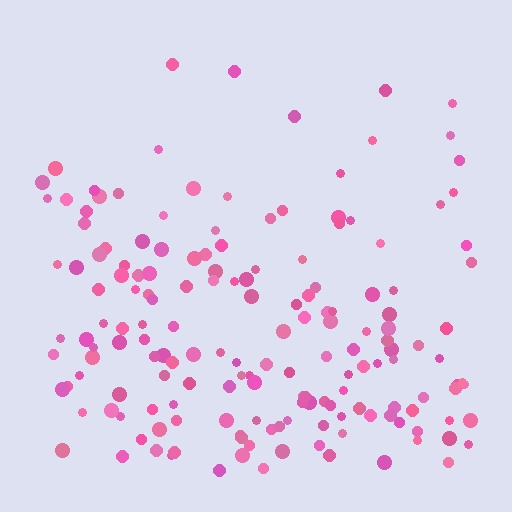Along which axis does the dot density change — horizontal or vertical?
Vertical.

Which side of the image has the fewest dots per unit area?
The top.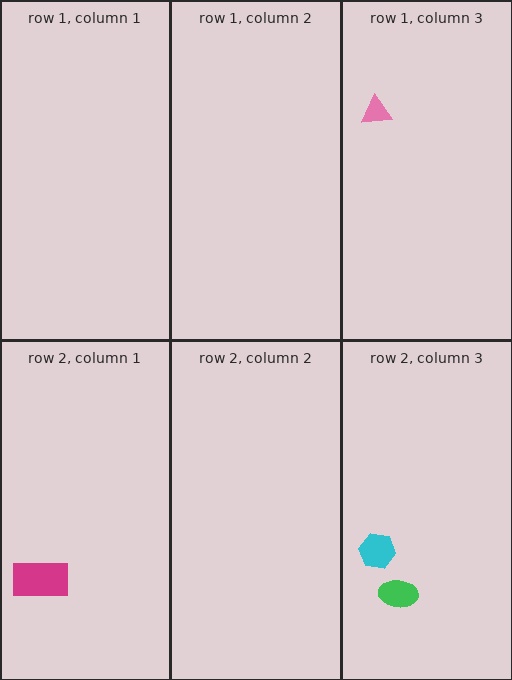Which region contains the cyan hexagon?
The row 2, column 3 region.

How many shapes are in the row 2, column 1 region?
1.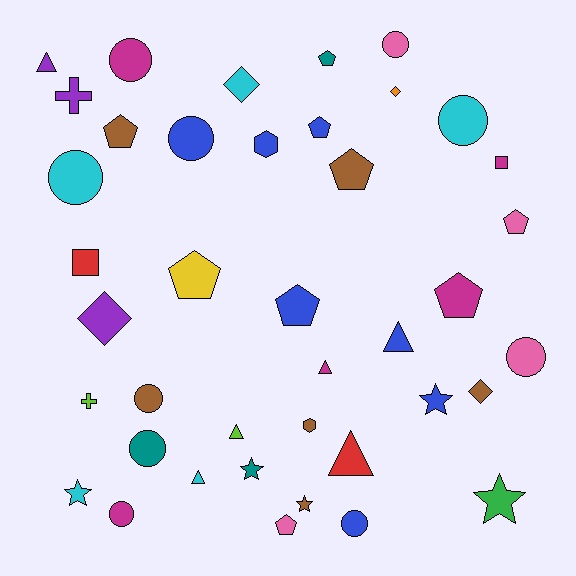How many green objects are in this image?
There is 1 green object.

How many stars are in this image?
There are 5 stars.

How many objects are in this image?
There are 40 objects.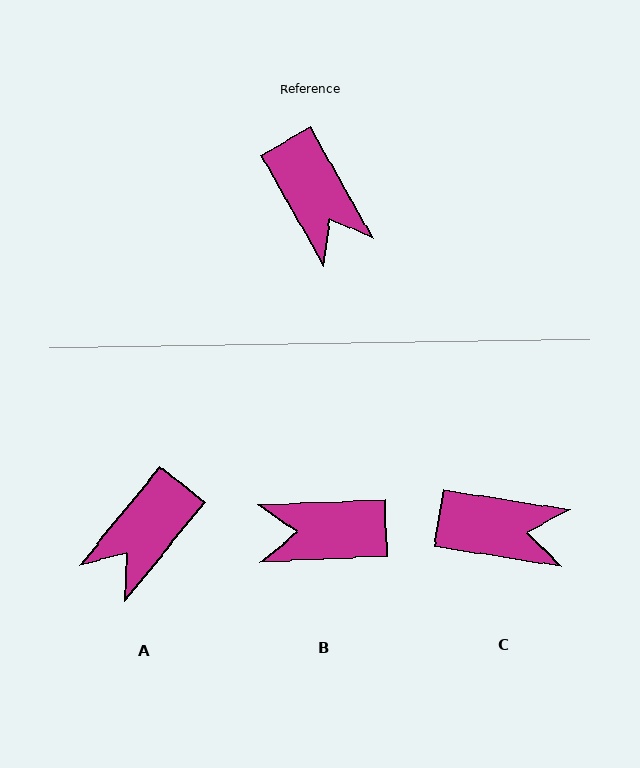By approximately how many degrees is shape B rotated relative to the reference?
Approximately 117 degrees clockwise.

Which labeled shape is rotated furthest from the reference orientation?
B, about 117 degrees away.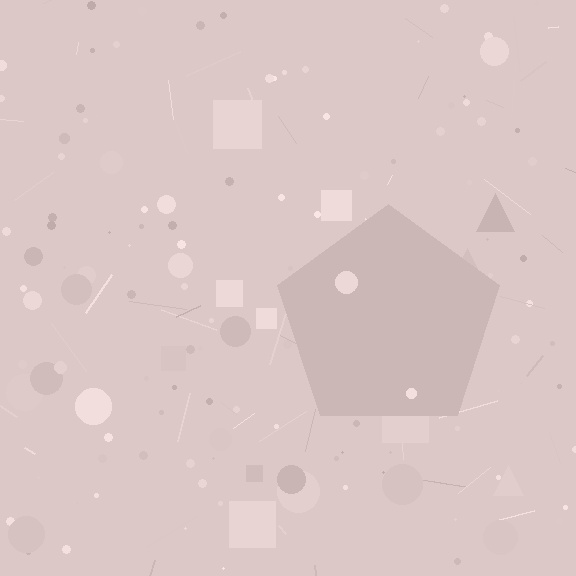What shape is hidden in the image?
A pentagon is hidden in the image.